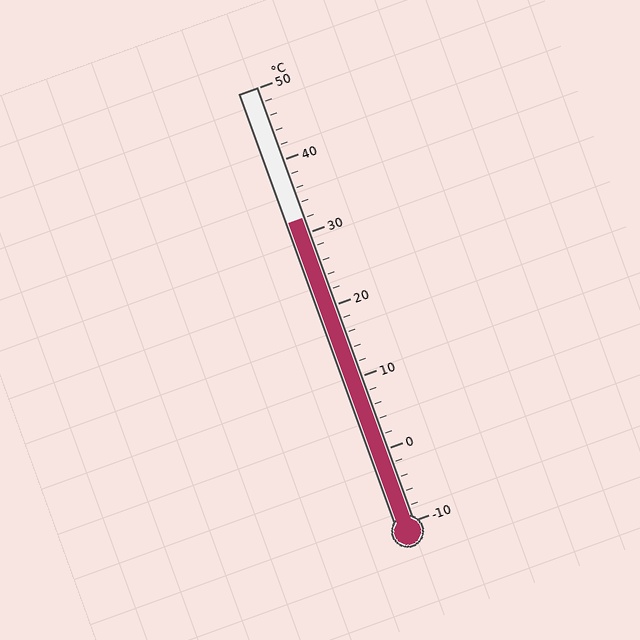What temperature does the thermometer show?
The thermometer shows approximately 32°C.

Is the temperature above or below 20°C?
The temperature is above 20°C.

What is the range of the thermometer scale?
The thermometer scale ranges from -10°C to 50°C.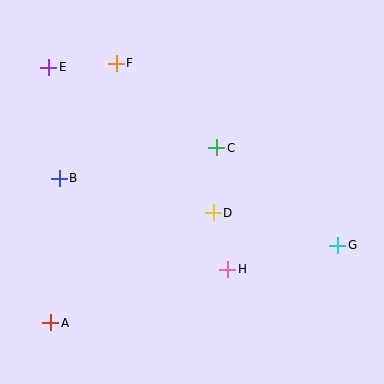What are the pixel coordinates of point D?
Point D is at (213, 213).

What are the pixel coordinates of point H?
Point H is at (228, 270).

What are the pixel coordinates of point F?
Point F is at (116, 63).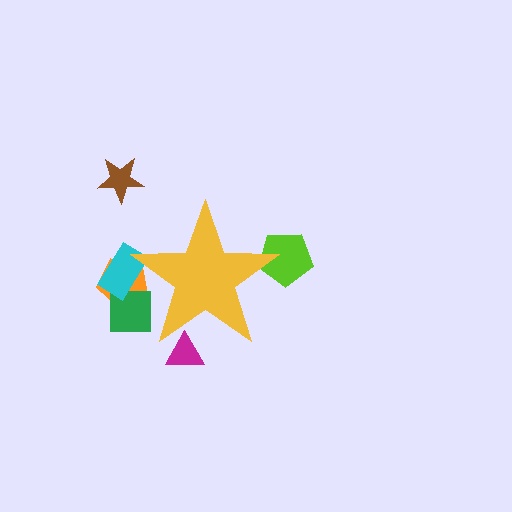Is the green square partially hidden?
Yes, the green square is partially hidden behind the yellow star.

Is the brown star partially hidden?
No, the brown star is fully visible.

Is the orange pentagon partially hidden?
Yes, the orange pentagon is partially hidden behind the yellow star.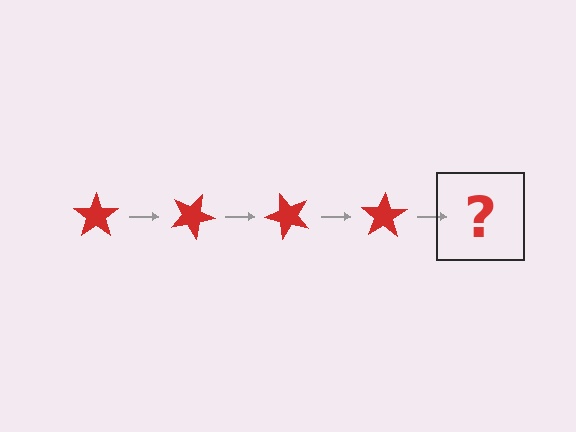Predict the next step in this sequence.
The next step is a red star rotated 100 degrees.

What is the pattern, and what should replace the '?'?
The pattern is that the star rotates 25 degrees each step. The '?' should be a red star rotated 100 degrees.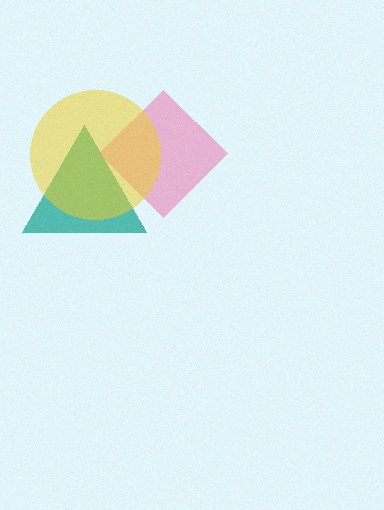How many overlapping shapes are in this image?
There are 3 overlapping shapes in the image.